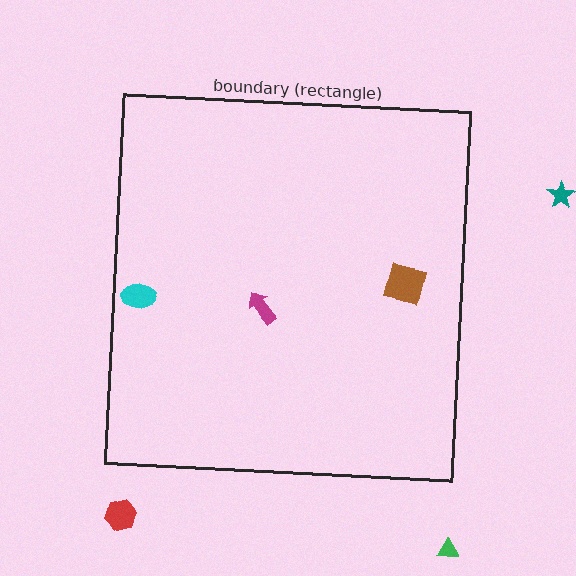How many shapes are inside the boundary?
3 inside, 3 outside.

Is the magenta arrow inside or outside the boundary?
Inside.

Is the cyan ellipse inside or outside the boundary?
Inside.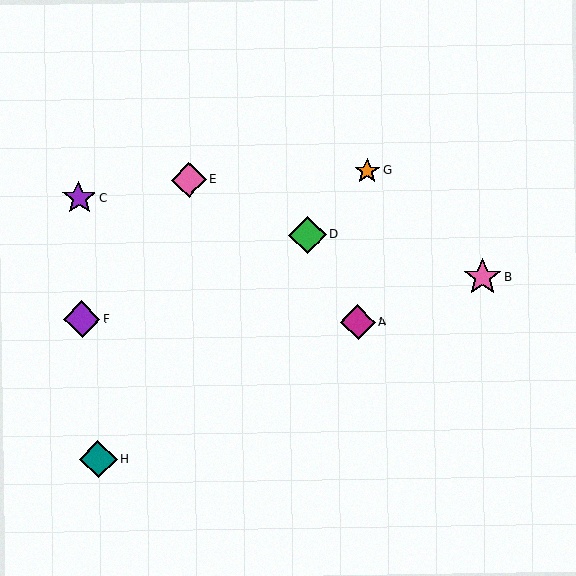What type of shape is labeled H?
Shape H is a teal diamond.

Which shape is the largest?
The green diamond (labeled D) is the largest.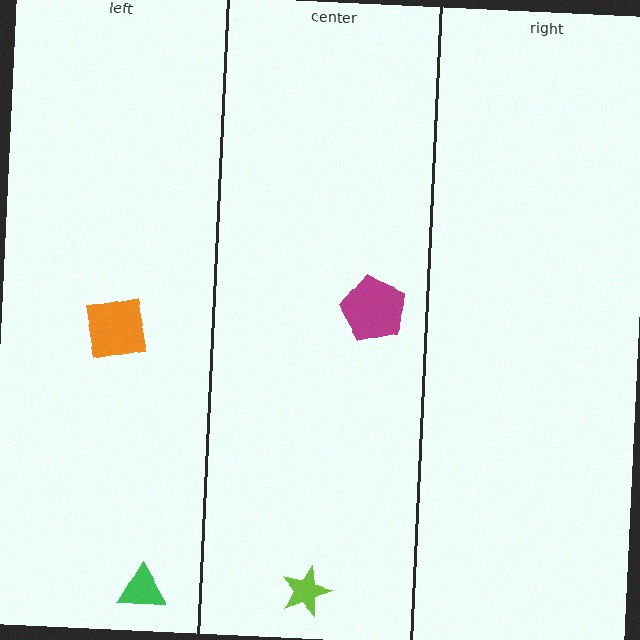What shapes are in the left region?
The orange square, the green triangle.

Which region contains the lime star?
The center region.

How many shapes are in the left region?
2.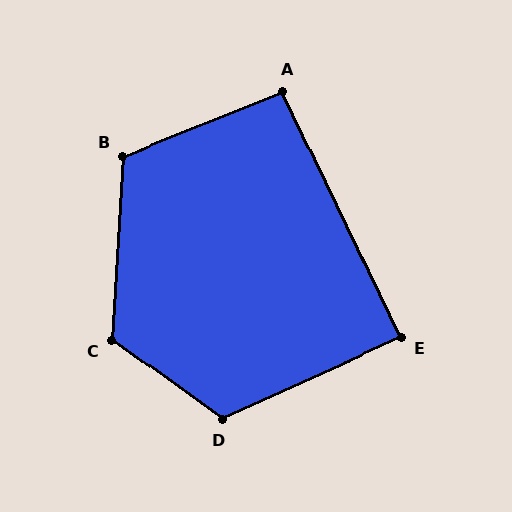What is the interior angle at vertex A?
Approximately 94 degrees (approximately right).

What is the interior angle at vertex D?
Approximately 120 degrees (obtuse).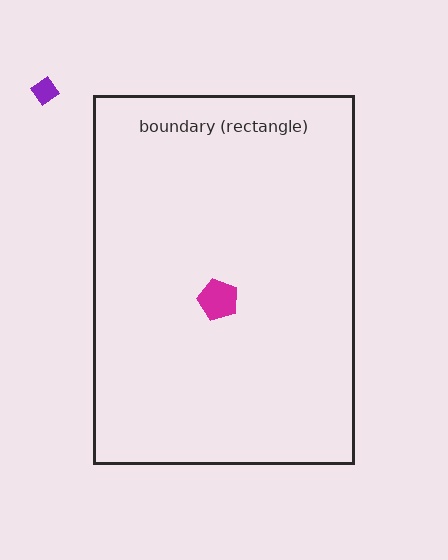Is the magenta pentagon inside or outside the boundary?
Inside.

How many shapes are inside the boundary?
1 inside, 1 outside.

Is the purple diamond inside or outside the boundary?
Outside.